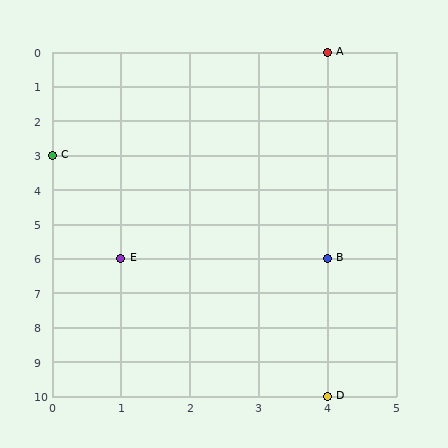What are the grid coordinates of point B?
Point B is at grid coordinates (4, 6).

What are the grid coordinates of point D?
Point D is at grid coordinates (4, 10).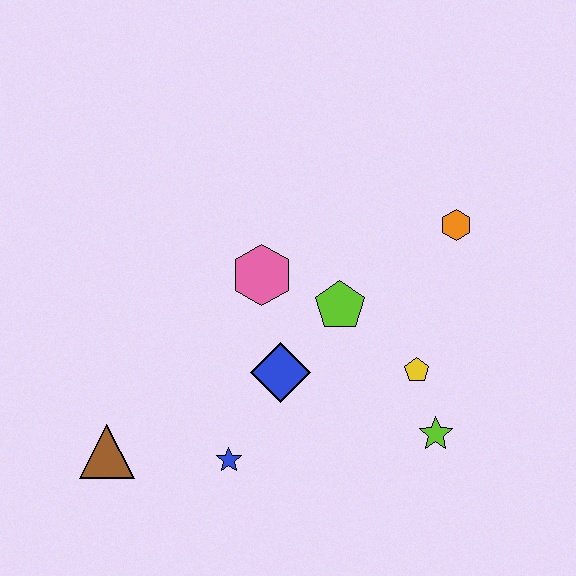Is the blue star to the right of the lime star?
No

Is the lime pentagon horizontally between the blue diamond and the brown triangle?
No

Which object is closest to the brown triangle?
The blue star is closest to the brown triangle.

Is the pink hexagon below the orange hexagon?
Yes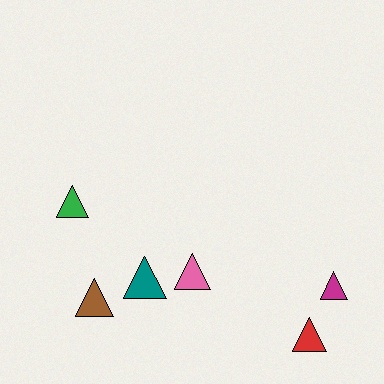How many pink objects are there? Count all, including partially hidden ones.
There is 1 pink object.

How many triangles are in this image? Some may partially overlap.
There are 6 triangles.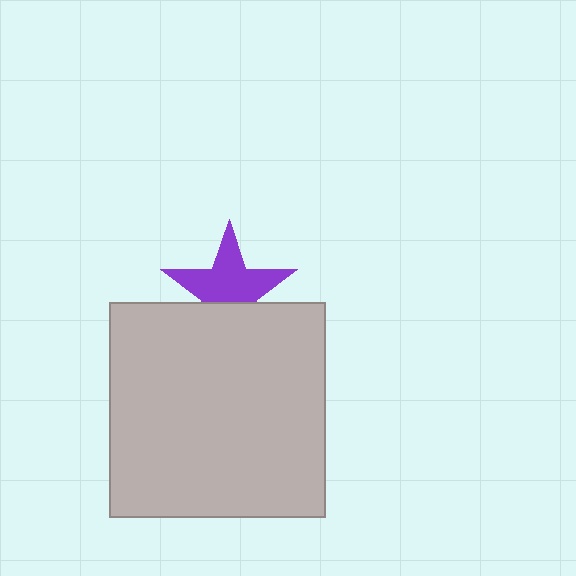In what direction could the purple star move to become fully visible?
The purple star could move up. That would shift it out from behind the light gray square entirely.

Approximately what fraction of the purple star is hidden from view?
Roughly 36% of the purple star is hidden behind the light gray square.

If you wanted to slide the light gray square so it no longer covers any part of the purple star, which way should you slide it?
Slide it down — that is the most direct way to separate the two shapes.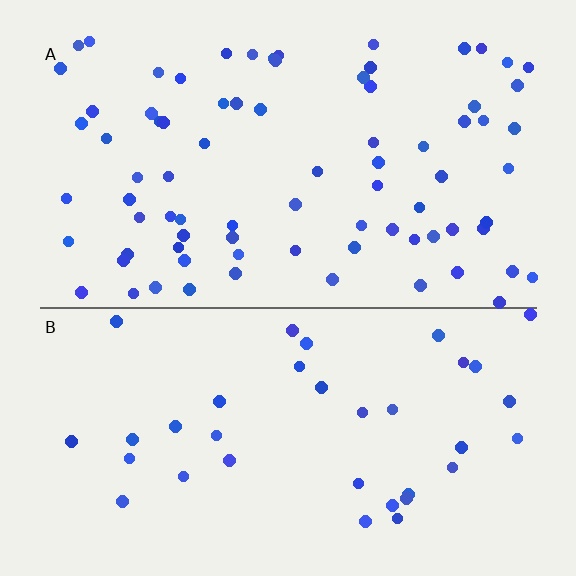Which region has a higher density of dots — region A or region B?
A (the top).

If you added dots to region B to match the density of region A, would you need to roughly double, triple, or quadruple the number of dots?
Approximately double.